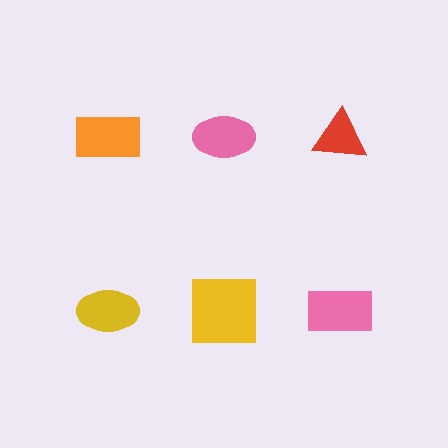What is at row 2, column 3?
A pink rectangle.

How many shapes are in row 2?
3 shapes.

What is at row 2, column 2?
A yellow square.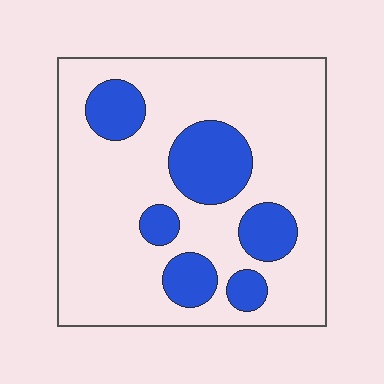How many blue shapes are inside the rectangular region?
6.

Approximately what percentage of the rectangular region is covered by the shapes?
Approximately 25%.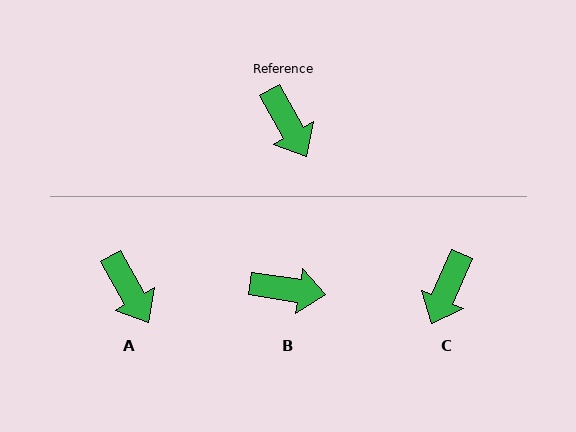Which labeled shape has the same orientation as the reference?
A.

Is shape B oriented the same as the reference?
No, it is off by about 52 degrees.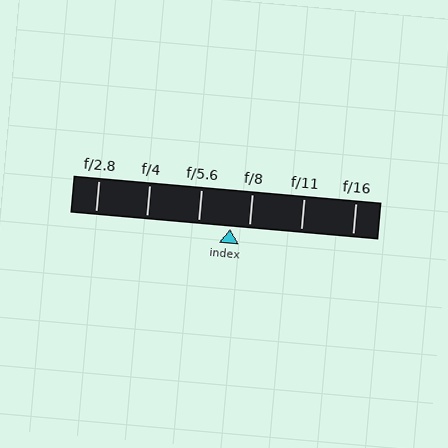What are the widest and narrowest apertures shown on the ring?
The widest aperture shown is f/2.8 and the narrowest is f/16.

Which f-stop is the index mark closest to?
The index mark is closest to f/8.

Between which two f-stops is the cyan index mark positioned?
The index mark is between f/5.6 and f/8.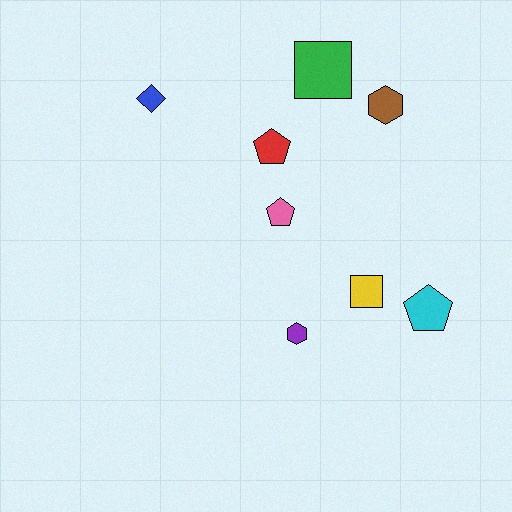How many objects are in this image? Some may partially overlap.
There are 8 objects.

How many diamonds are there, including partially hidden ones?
There is 1 diamond.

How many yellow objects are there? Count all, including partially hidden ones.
There is 1 yellow object.